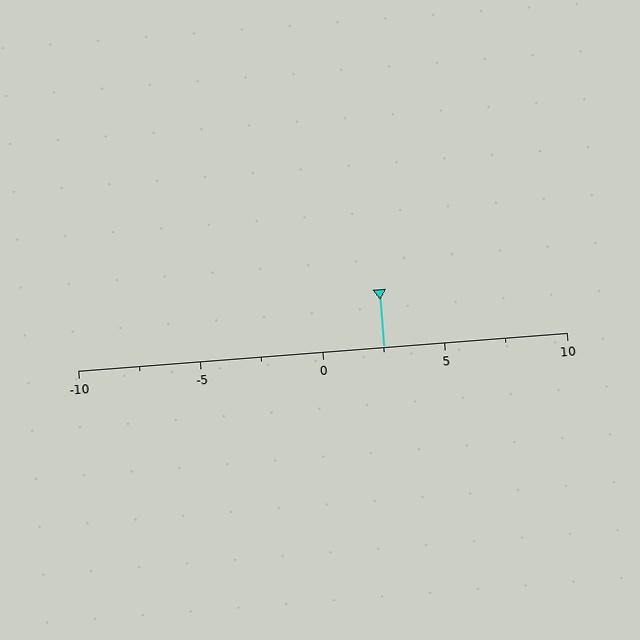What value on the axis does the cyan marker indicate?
The marker indicates approximately 2.5.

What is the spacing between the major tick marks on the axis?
The major ticks are spaced 5 apart.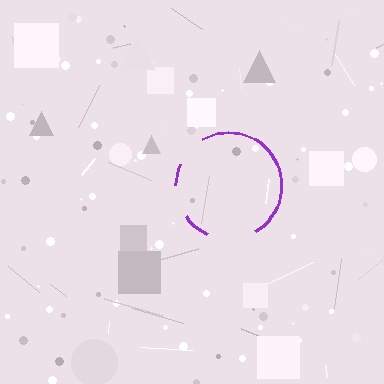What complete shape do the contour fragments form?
The contour fragments form a circle.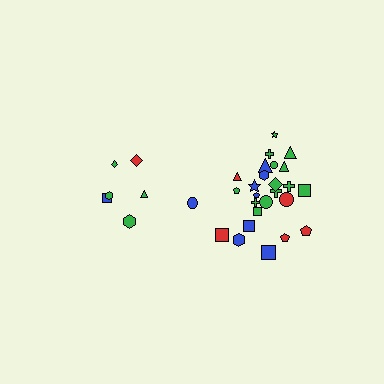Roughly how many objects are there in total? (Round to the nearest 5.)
Roughly 30 objects in total.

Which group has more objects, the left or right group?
The right group.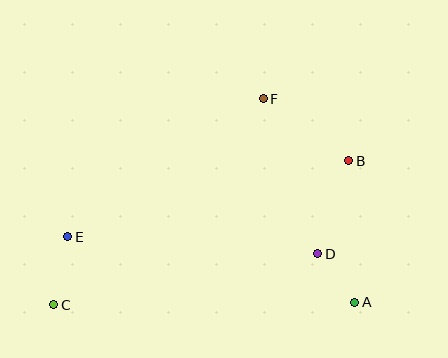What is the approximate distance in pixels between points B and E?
The distance between B and E is approximately 291 pixels.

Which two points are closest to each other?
Points A and D are closest to each other.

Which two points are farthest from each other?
Points B and C are farthest from each other.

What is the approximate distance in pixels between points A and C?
The distance between A and C is approximately 301 pixels.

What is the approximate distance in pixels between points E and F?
The distance between E and F is approximately 239 pixels.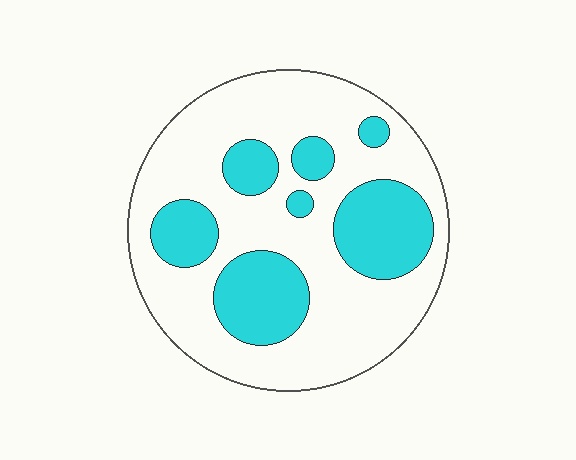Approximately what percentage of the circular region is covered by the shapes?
Approximately 30%.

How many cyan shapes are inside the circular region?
7.